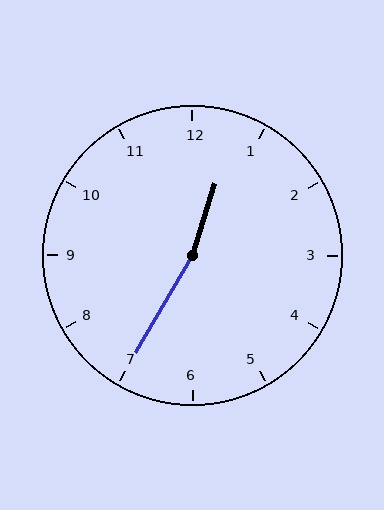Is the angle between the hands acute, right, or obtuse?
It is obtuse.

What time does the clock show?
12:35.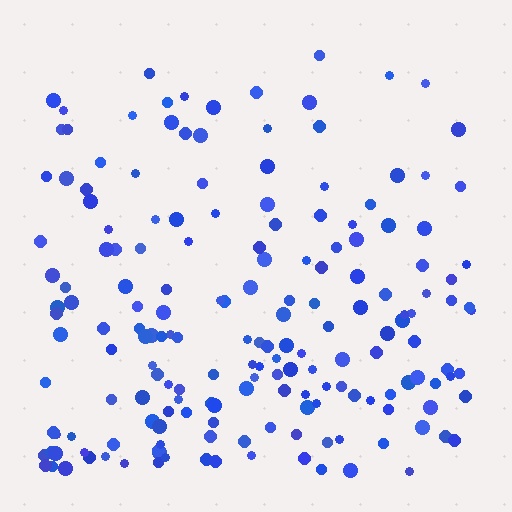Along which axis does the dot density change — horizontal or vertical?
Vertical.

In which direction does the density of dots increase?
From top to bottom, with the bottom side densest.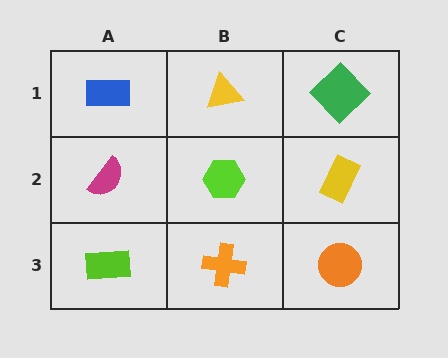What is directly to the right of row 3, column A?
An orange cross.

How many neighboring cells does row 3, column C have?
2.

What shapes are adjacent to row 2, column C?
A green diamond (row 1, column C), an orange circle (row 3, column C), a lime hexagon (row 2, column B).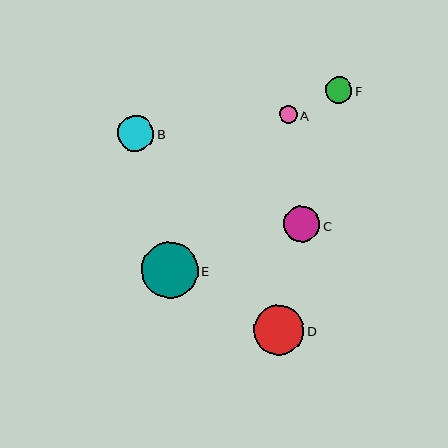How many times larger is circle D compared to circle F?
Circle D is approximately 1.9 times the size of circle F.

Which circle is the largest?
Circle E is the largest with a size of approximately 57 pixels.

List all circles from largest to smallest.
From largest to smallest: E, D, C, B, F, A.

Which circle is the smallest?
Circle A is the smallest with a size of approximately 18 pixels.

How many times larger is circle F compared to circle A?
Circle F is approximately 1.5 times the size of circle A.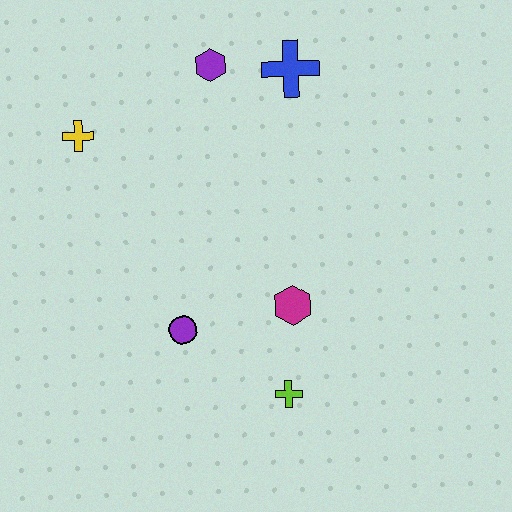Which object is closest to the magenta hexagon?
The lime cross is closest to the magenta hexagon.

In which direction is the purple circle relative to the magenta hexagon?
The purple circle is to the left of the magenta hexagon.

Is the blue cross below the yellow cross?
No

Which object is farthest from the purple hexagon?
The lime cross is farthest from the purple hexagon.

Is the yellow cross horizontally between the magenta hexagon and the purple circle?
No